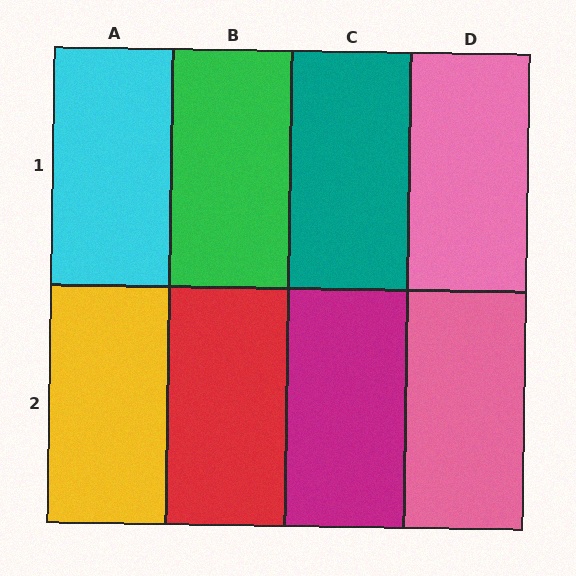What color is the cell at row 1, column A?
Cyan.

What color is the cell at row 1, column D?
Pink.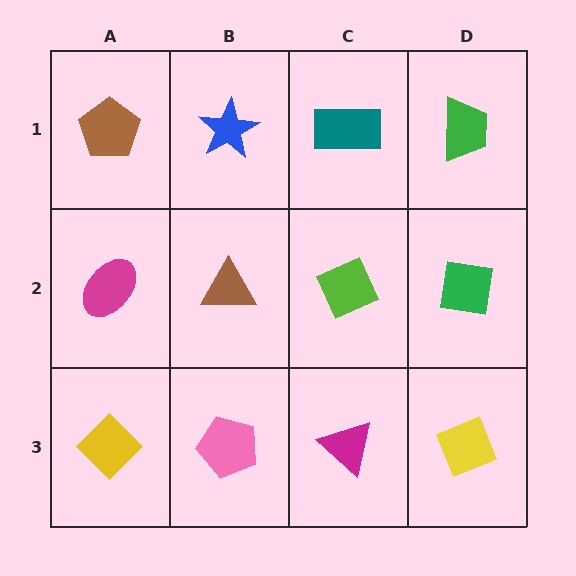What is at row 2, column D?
A green square.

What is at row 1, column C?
A teal rectangle.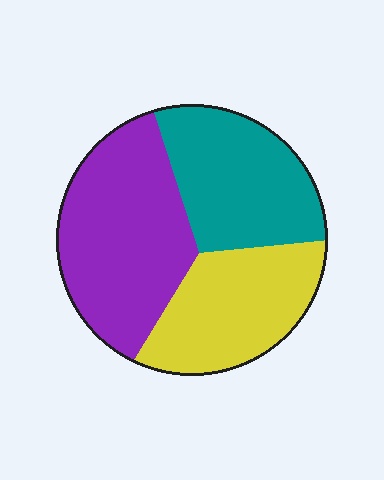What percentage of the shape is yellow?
Yellow covers 29% of the shape.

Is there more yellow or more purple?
Purple.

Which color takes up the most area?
Purple, at roughly 40%.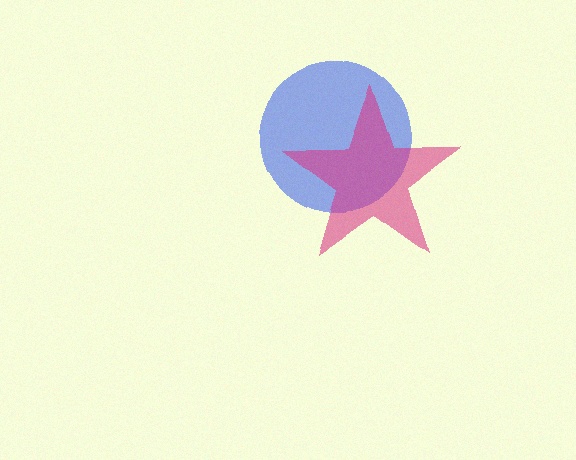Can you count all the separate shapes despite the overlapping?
Yes, there are 2 separate shapes.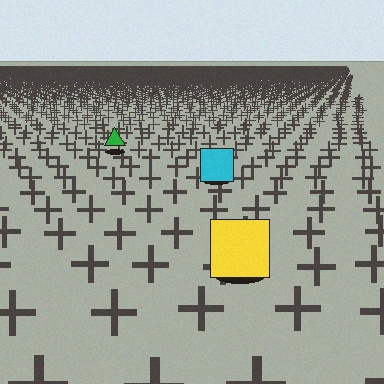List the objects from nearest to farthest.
From nearest to farthest: the yellow square, the cyan square, the green triangle.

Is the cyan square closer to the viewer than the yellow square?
No. The yellow square is closer — you can tell from the texture gradient: the ground texture is coarser near it.